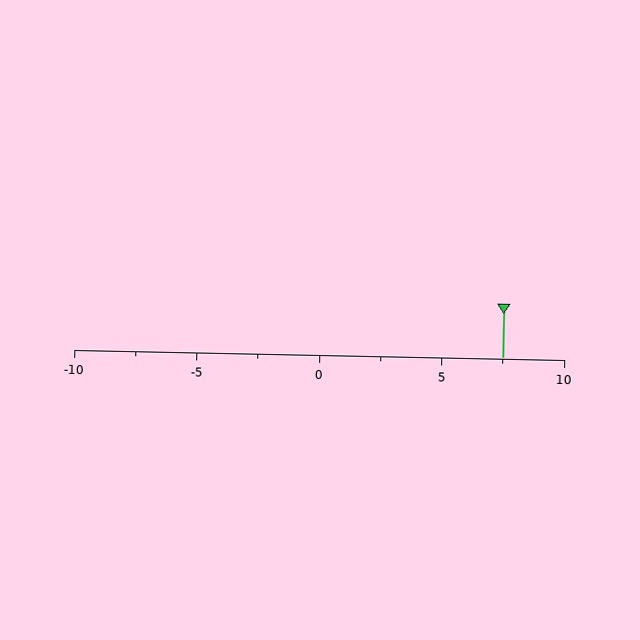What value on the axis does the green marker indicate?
The marker indicates approximately 7.5.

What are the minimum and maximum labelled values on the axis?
The axis runs from -10 to 10.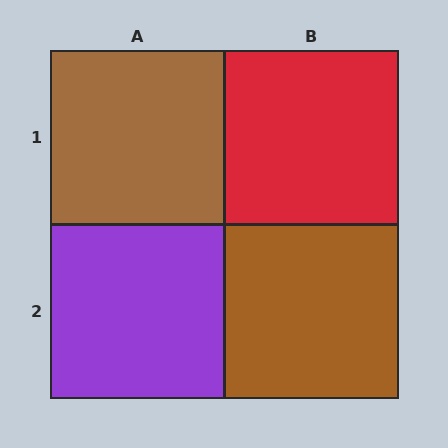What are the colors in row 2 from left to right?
Purple, brown.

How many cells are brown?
2 cells are brown.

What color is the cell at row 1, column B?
Red.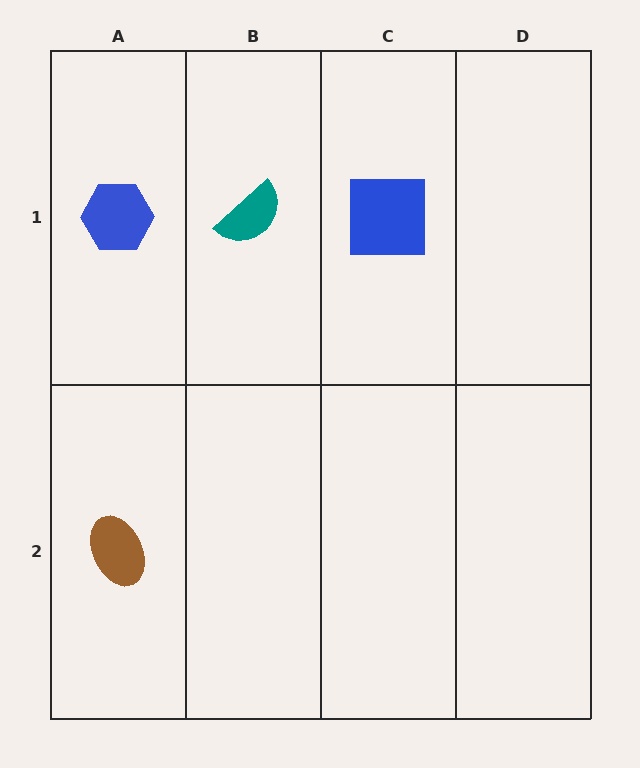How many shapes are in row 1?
3 shapes.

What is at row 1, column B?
A teal semicircle.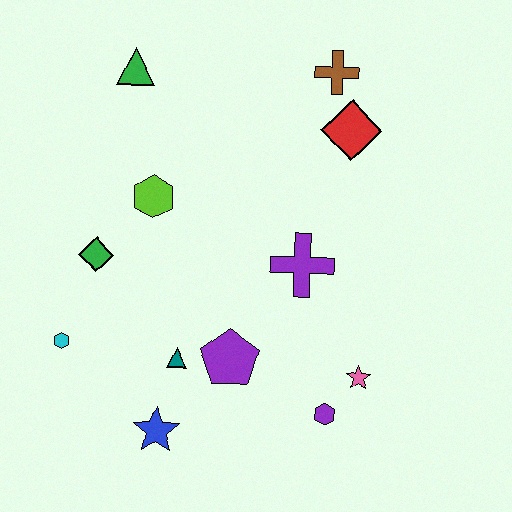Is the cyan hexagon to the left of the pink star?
Yes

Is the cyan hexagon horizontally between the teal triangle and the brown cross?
No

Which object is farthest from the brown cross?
The blue star is farthest from the brown cross.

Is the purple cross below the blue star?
No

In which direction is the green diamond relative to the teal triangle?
The green diamond is above the teal triangle.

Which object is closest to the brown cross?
The red diamond is closest to the brown cross.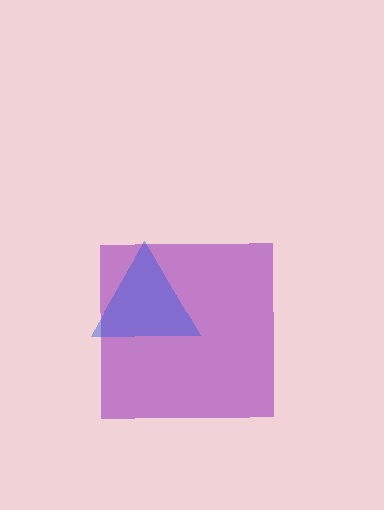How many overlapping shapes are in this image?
There are 2 overlapping shapes in the image.